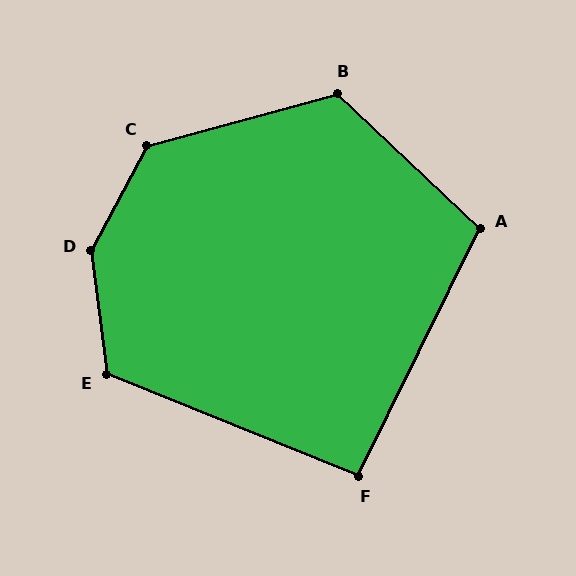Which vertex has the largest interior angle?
D, at approximately 145 degrees.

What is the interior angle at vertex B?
Approximately 121 degrees (obtuse).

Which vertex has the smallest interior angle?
F, at approximately 94 degrees.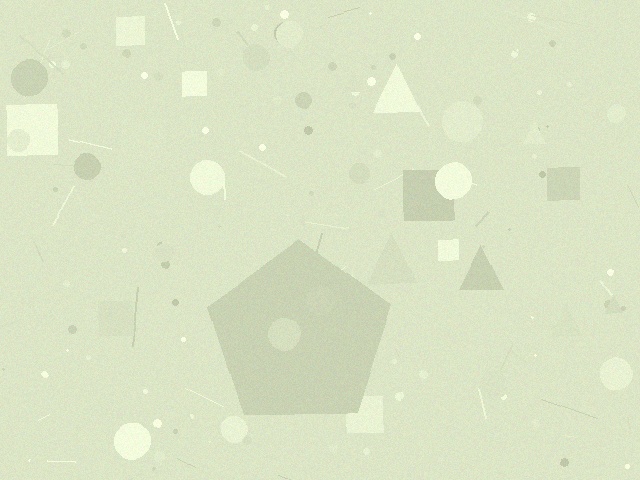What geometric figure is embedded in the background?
A pentagon is embedded in the background.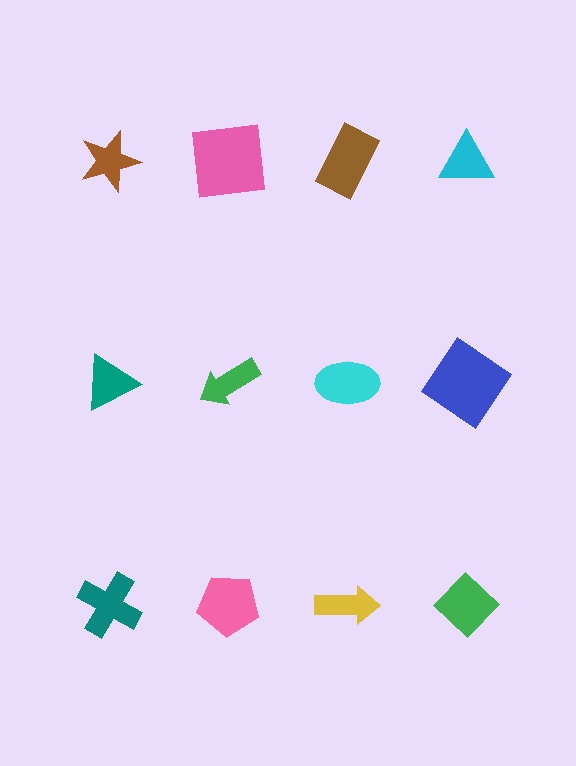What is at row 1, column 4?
A cyan triangle.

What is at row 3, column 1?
A teal cross.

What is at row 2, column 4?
A blue diamond.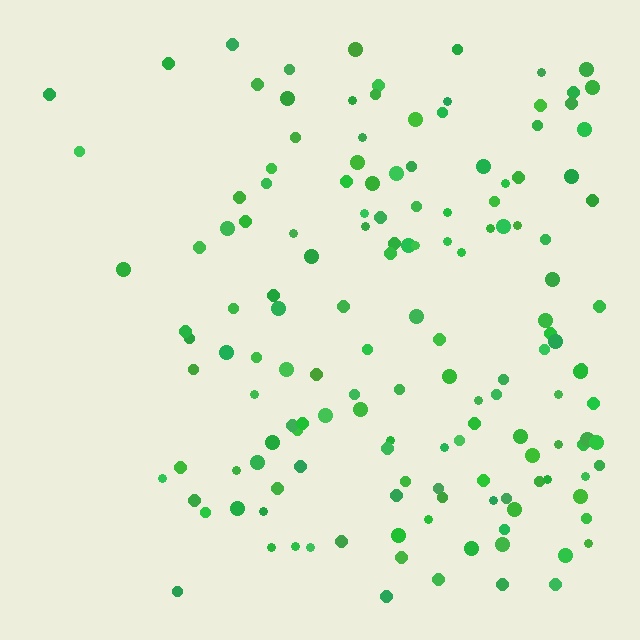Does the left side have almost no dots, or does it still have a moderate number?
Still a moderate number, just noticeably fewer than the right.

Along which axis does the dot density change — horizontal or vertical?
Horizontal.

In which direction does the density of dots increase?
From left to right, with the right side densest.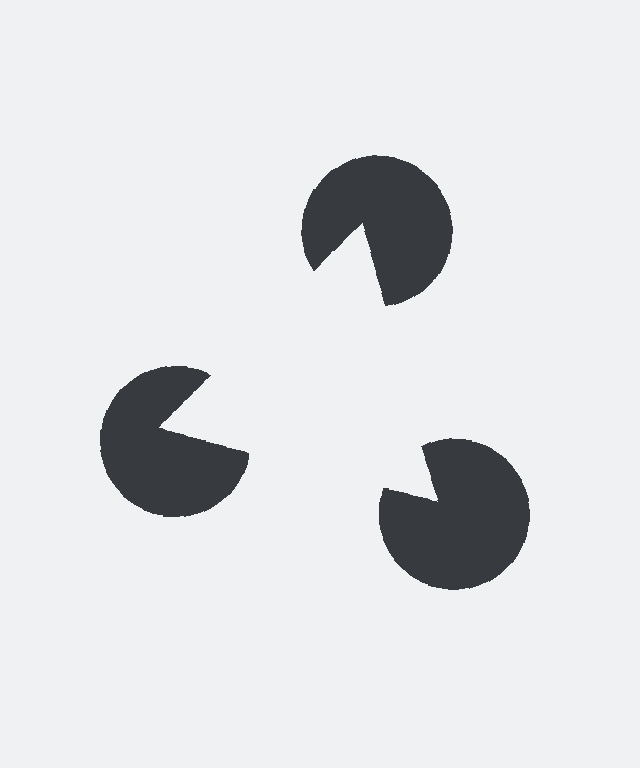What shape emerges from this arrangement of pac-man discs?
An illusory triangle — its edges are inferred from the aligned wedge cuts in the pac-man discs, not physically drawn.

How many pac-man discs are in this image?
There are 3 — one at each vertex of the illusory triangle.